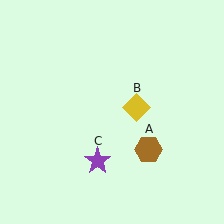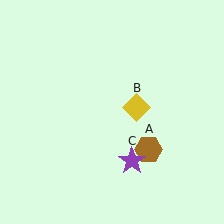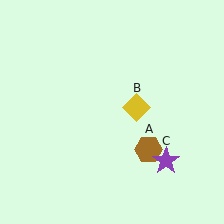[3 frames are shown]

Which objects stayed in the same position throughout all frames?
Brown hexagon (object A) and yellow diamond (object B) remained stationary.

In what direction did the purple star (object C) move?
The purple star (object C) moved right.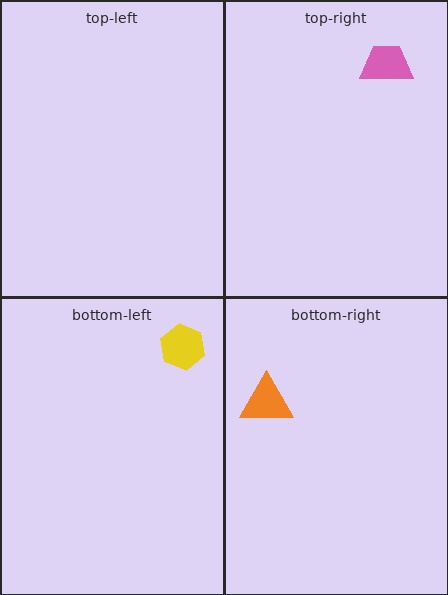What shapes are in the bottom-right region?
The orange triangle.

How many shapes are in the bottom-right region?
1.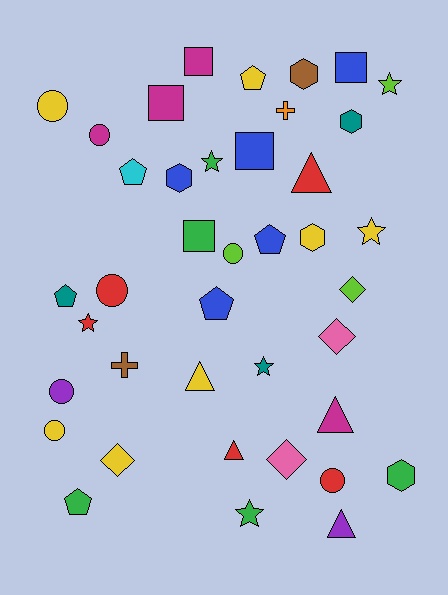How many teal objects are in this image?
There are 3 teal objects.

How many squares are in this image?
There are 5 squares.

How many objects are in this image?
There are 40 objects.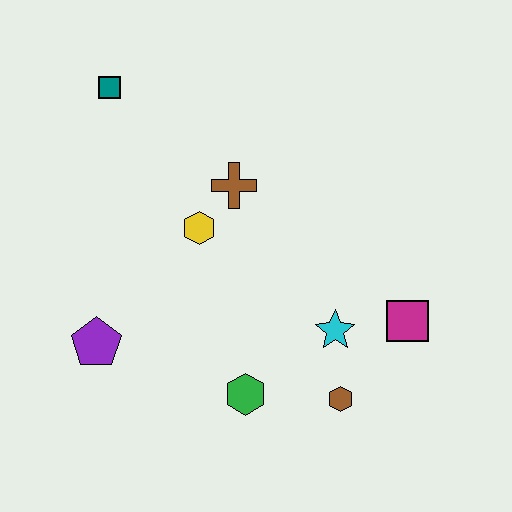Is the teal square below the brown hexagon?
No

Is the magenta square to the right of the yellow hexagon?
Yes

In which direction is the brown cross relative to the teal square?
The brown cross is to the right of the teal square.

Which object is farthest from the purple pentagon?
The magenta square is farthest from the purple pentagon.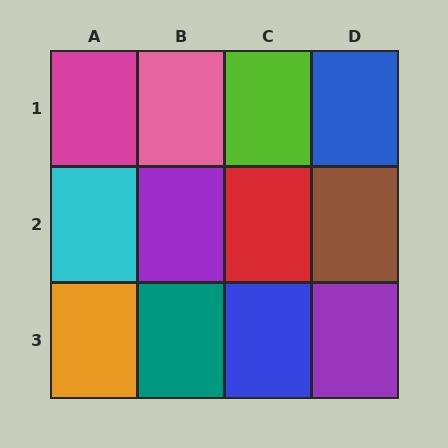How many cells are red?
1 cell is red.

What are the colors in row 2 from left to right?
Cyan, purple, red, brown.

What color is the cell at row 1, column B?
Pink.